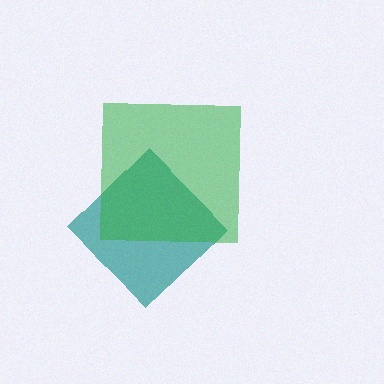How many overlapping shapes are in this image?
There are 2 overlapping shapes in the image.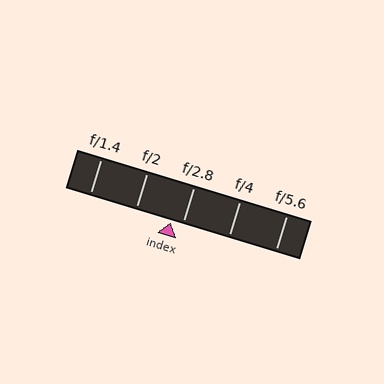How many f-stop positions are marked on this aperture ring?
There are 5 f-stop positions marked.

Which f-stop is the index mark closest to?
The index mark is closest to f/2.8.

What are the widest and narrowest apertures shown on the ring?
The widest aperture shown is f/1.4 and the narrowest is f/5.6.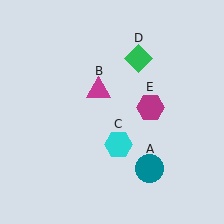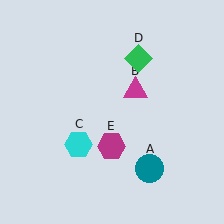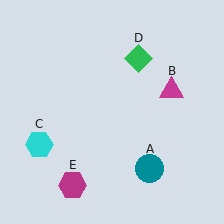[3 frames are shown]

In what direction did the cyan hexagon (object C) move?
The cyan hexagon (object C) moved left.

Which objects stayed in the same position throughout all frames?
Teal circle (object A) and green diamond (object D) remained stationary.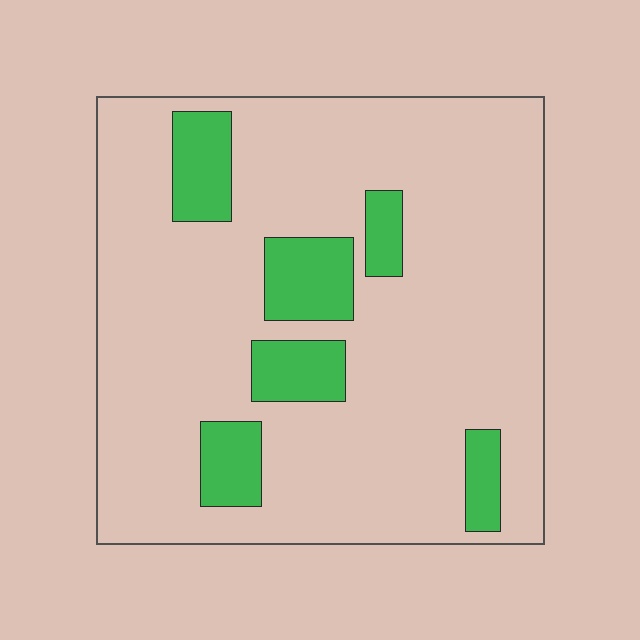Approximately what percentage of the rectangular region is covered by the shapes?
Approximately 15%.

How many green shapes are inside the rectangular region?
6.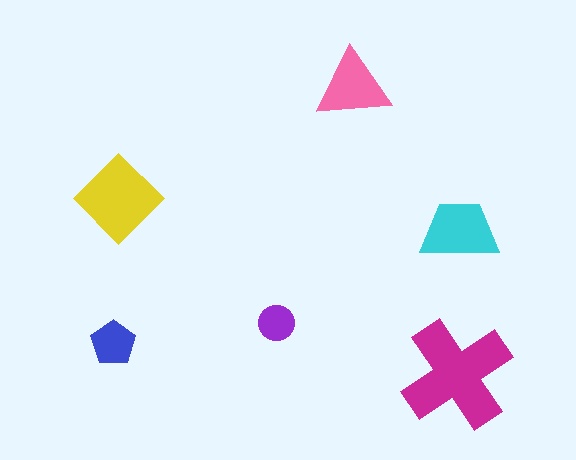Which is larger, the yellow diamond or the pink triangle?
The yellow diamond.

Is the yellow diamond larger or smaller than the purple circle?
Larger.